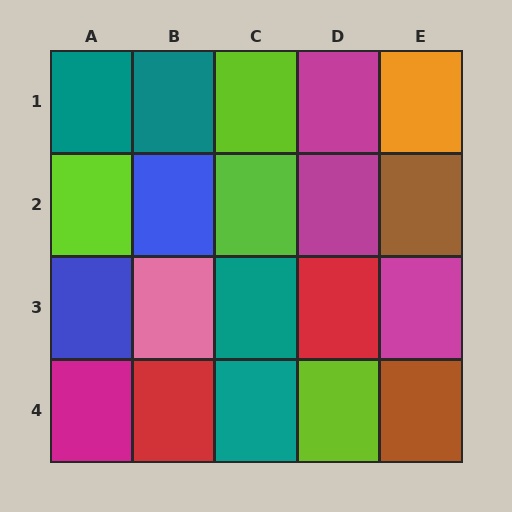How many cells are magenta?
4 cells are magenta.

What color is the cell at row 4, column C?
Teal.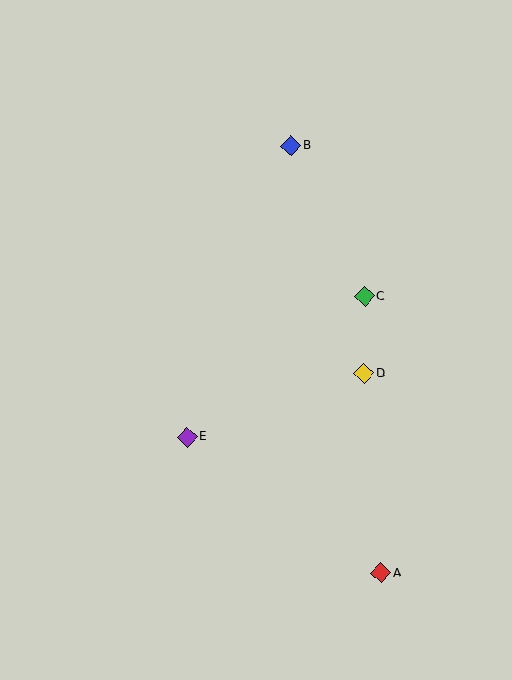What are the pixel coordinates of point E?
Point E is at (187, 437).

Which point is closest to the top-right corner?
Point B is closest to the top-right corner.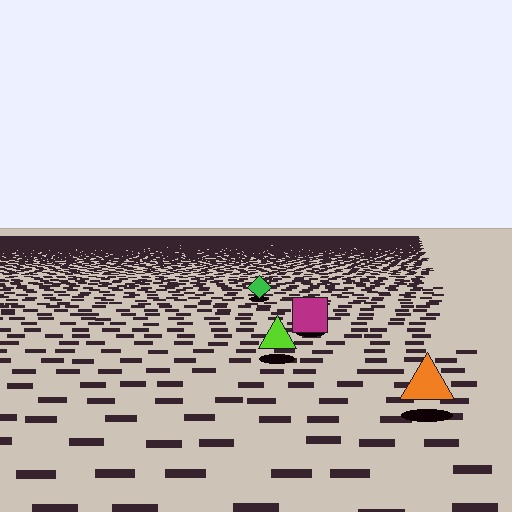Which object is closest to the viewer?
The orange triangle is closest. The texture marks near it are larger and more spread out.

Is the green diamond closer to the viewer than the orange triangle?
No. The orange triangle is closer — you can tell from the texture gradient: the ground texture is coarser near it.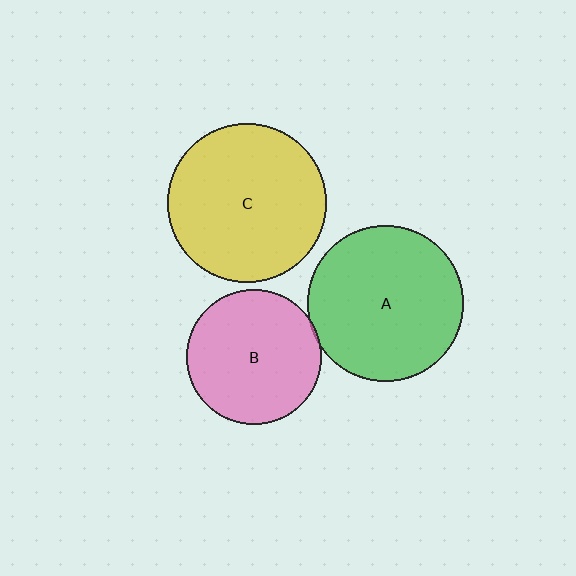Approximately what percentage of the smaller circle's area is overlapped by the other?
Approximately 5%.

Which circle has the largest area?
Circle C (yellow).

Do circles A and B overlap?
Yes.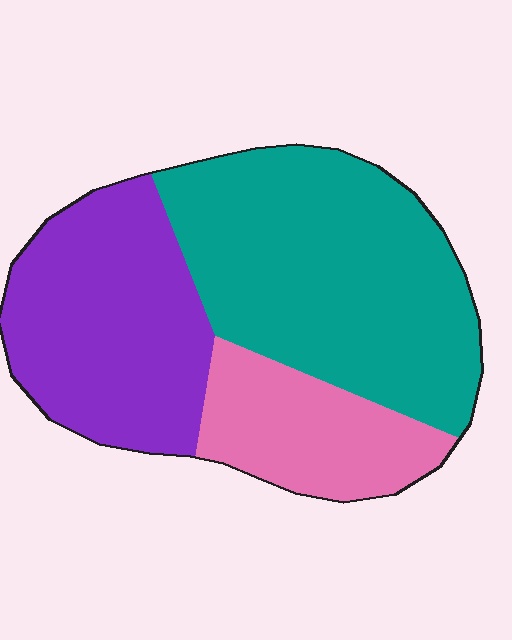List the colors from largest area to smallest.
From largest to smallest: teal, purple, pink.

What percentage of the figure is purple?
Purple covers 33% of the figure.